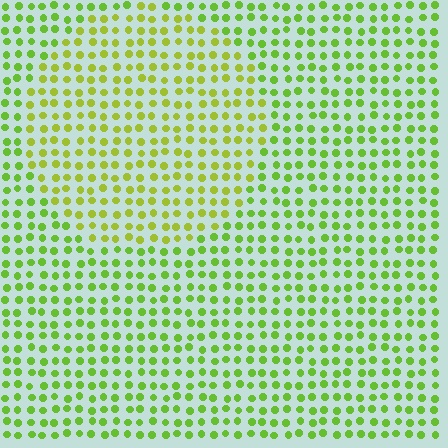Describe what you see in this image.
The image is filled with small lime elements in a uniform arrangement. A circle-shaped region is visible where the elements are tinted to a slightly different hue, forming a subtle color boundary.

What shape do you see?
I see a circle.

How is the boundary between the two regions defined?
The boundary is defined purely by a slight shift in hue (about 24 degrees). Spacing, size, and orientation are identical on both sides.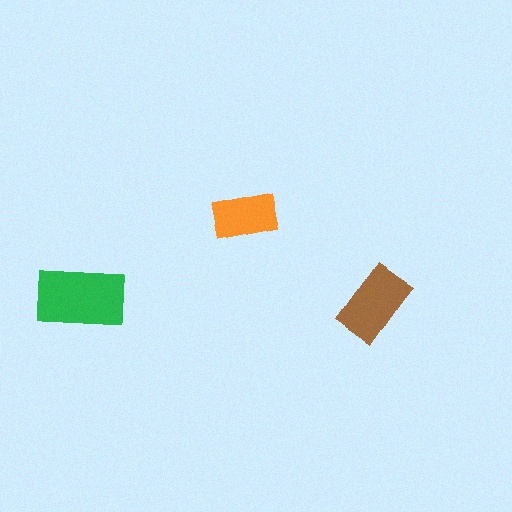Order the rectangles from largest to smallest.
the green one, the brown one, the orange one.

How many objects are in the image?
There are 3 objects in the image.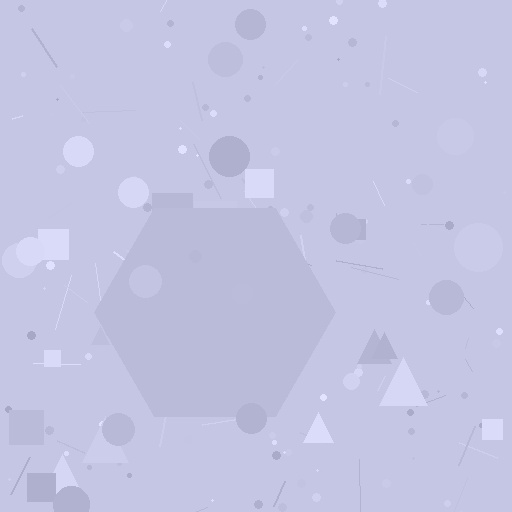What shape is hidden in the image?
A hexagon is hidden in the image.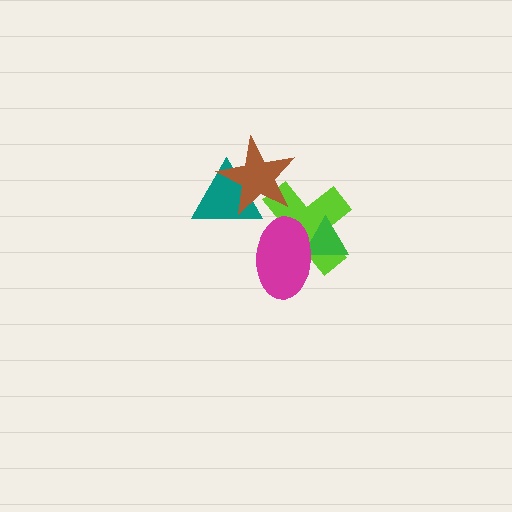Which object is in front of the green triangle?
The magenta ellipse is in front of the green triangle.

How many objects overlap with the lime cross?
3 objects overlap with the lime cross.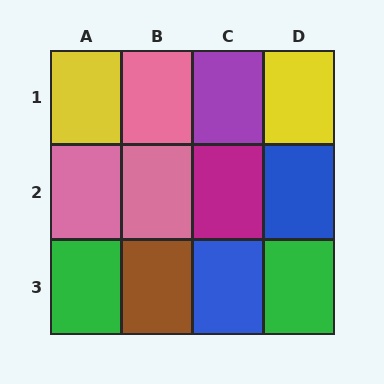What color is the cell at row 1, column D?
Yellow.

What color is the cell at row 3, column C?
Blue.